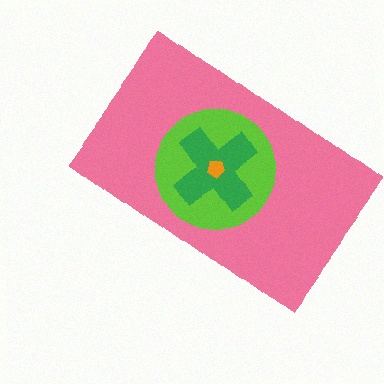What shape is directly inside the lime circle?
The green cross.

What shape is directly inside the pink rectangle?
The lime circle.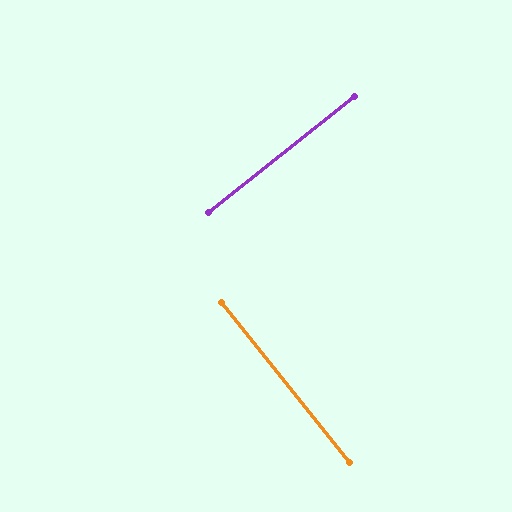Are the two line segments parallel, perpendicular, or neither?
Perpendicular — they meet at approximately 90°.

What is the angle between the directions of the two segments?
Approximately 90 degrees.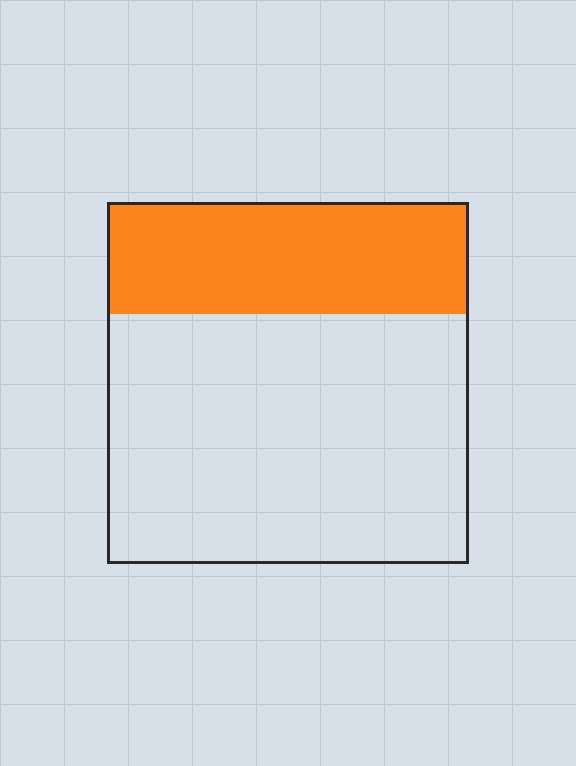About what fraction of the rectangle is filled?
About one third (1/3).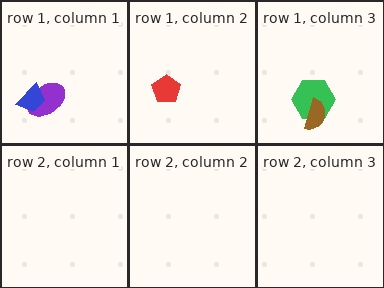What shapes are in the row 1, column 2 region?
The red pentagon.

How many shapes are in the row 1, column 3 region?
2.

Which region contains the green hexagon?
The row 1, column 3 region.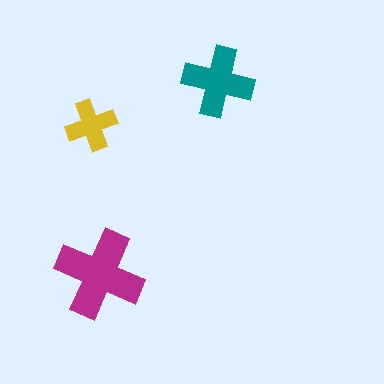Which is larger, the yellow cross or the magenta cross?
The magenta one.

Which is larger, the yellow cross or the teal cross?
The teal one.